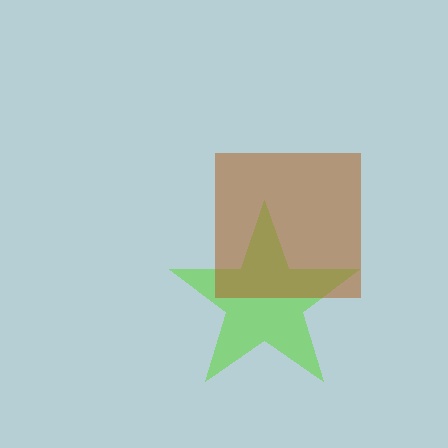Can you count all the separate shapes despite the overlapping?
Yes, there are 2 separate shapes.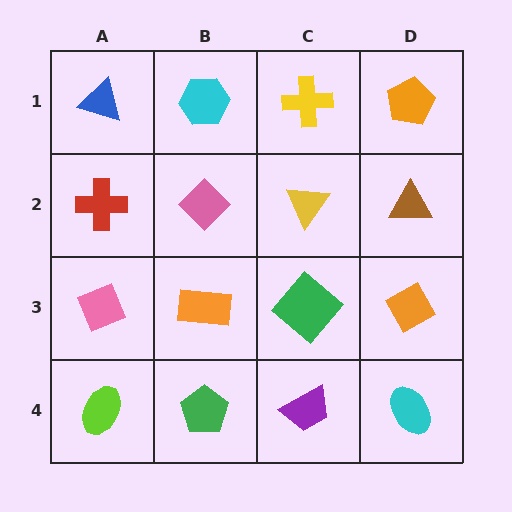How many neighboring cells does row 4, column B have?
3.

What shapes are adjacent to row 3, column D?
A brown triangle (row 2, column D), a cyan ellipse (row 4, column D), a green diamond (row 3, column C).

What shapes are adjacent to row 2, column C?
A yellow cross (row 1, column C), a green diamond (row 3, column C), a pink diamond (row 2, column B), a brown triangle (row 2, column D).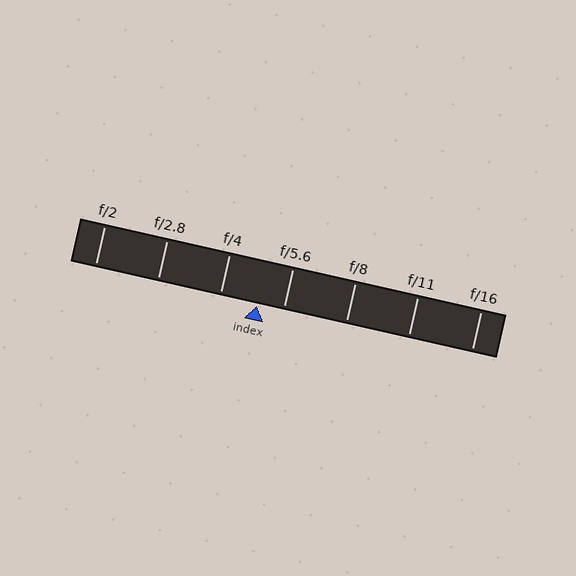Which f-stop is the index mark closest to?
The index mark is closest to f/5.6.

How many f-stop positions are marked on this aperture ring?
There are 7 f-stop positions marked.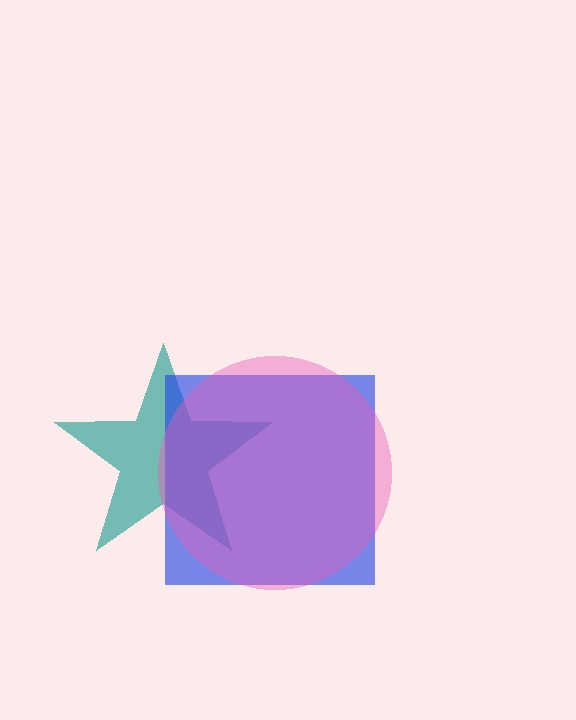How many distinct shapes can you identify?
There are 3 distinct shapes: a teal star, a blue square, a pink circle.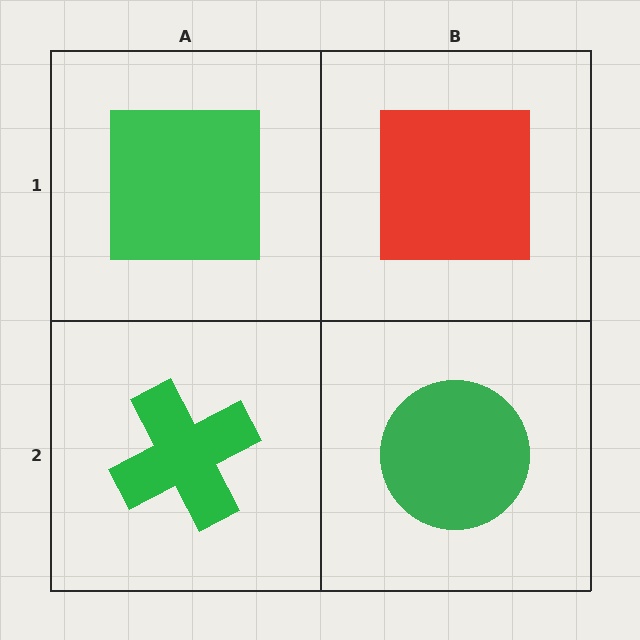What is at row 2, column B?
A green circle.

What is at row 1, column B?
A red square.